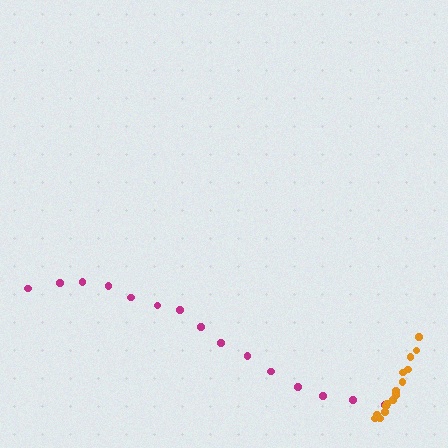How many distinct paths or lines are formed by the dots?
There are 2 distinct paths.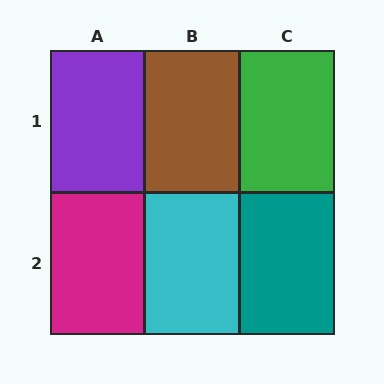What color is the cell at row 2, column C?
Teal.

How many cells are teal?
1 cell is teal.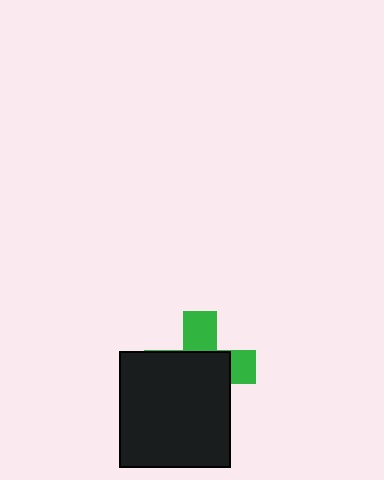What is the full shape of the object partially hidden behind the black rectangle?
The partially hidden object is a green cross.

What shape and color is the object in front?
The object in front is a black rectangle.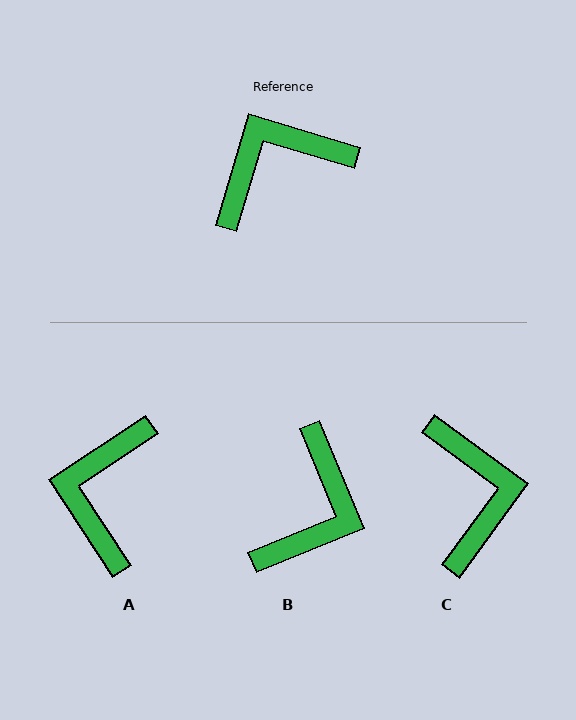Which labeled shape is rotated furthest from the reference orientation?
B, about 141 degrees away.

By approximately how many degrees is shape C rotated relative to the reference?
Approximately 110 degrees clockwise.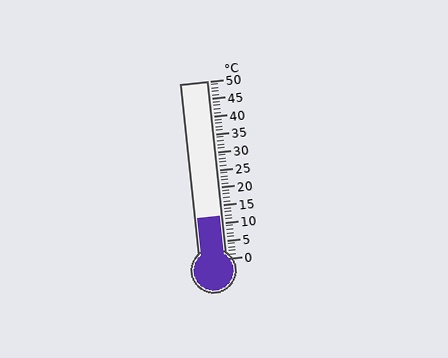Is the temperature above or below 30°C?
The temperature is below 30°C.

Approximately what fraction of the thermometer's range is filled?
The thermometer is filled to approximately 25% of its range.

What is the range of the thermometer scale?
The thermometer scale ranges from 0°C to 50°C.